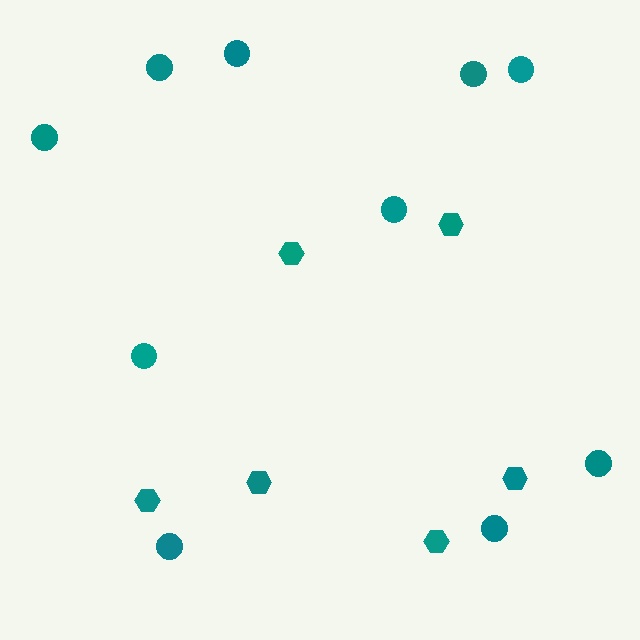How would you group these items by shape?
There are 2 groups: one group of hexagons (6) and one group of circles (10).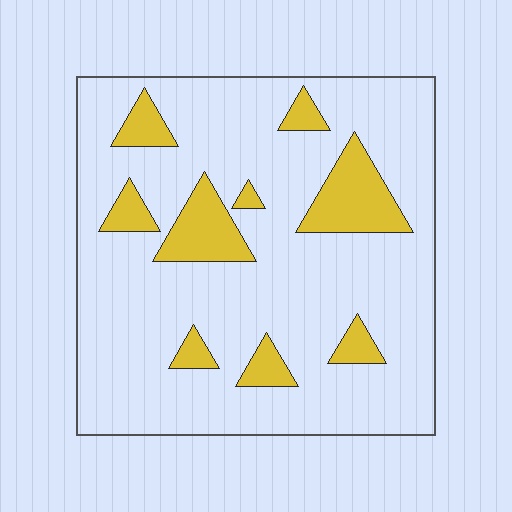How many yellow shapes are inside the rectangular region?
9.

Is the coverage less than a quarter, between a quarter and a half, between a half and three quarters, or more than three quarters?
Less than a quarter.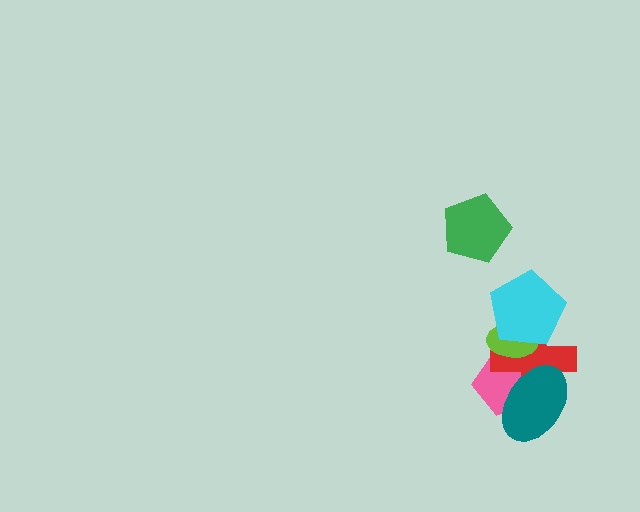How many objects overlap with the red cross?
4 objects overlap with the red cross.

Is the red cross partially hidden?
Yes, it is partially covered by another shape.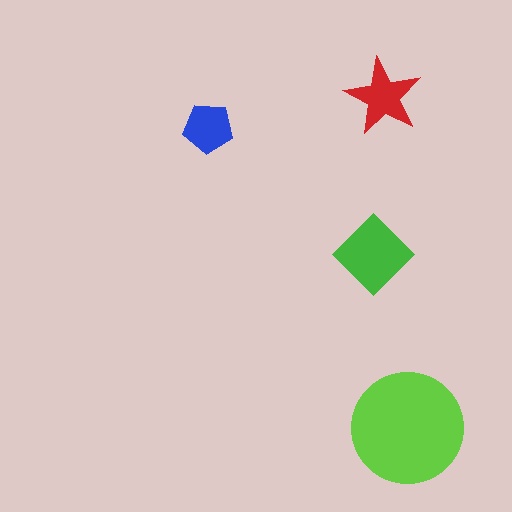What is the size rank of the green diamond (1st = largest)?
2nd.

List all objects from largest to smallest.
The lime circle, the green diamond, the red star, the blue pentagon.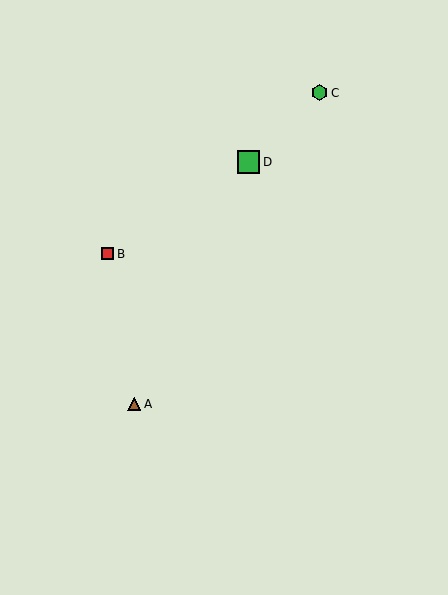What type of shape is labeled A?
Shape A is a brown triangle.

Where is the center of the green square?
The center of the green square is at (248, 162).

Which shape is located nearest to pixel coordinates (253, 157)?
The green square (labeled D) at (248, 162) is nearest to that location.